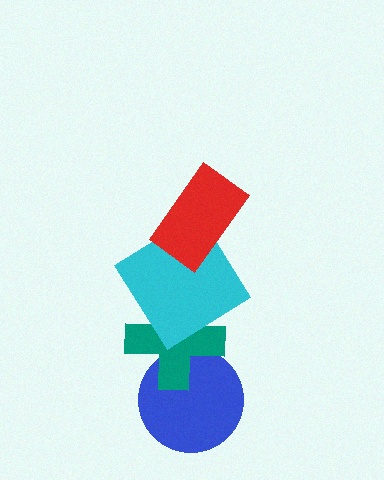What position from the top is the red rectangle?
The red rectangle is 1st from the top.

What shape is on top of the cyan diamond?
The red rectangle is on top of the cyan diamond.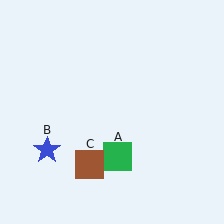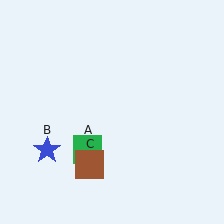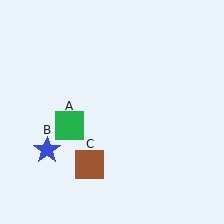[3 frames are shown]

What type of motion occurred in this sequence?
The green square (object A) rotated clockwise around the center of the scene.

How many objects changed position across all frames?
1 object changed position: green square (object A).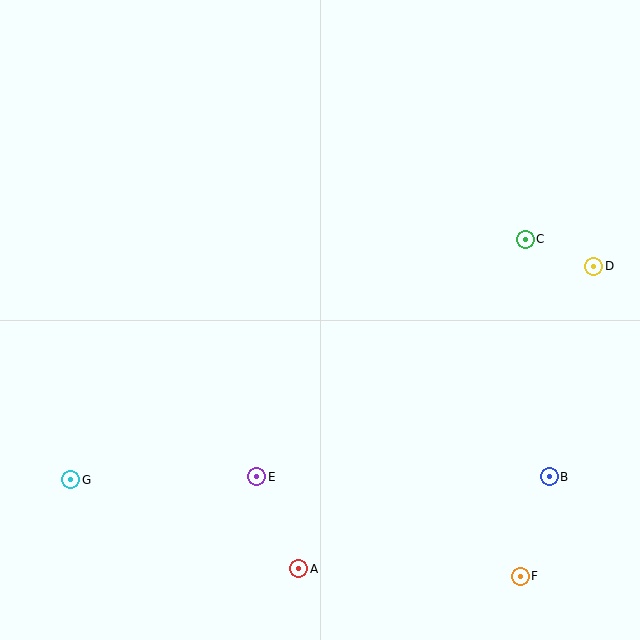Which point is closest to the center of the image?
Point E at (257, 477) is closest to the center.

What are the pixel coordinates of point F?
Point F is at (520, 576).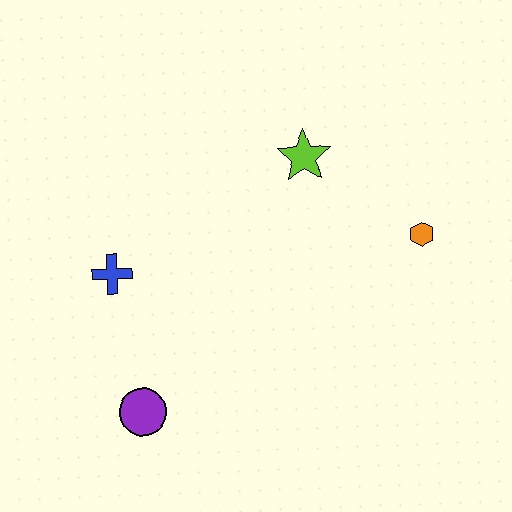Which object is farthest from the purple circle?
The orange hexagon is farthest from the purple circle.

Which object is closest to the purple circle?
The blue cross is closest to the purple circle.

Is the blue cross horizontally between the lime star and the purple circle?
No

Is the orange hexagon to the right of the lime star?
Yes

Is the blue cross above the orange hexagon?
No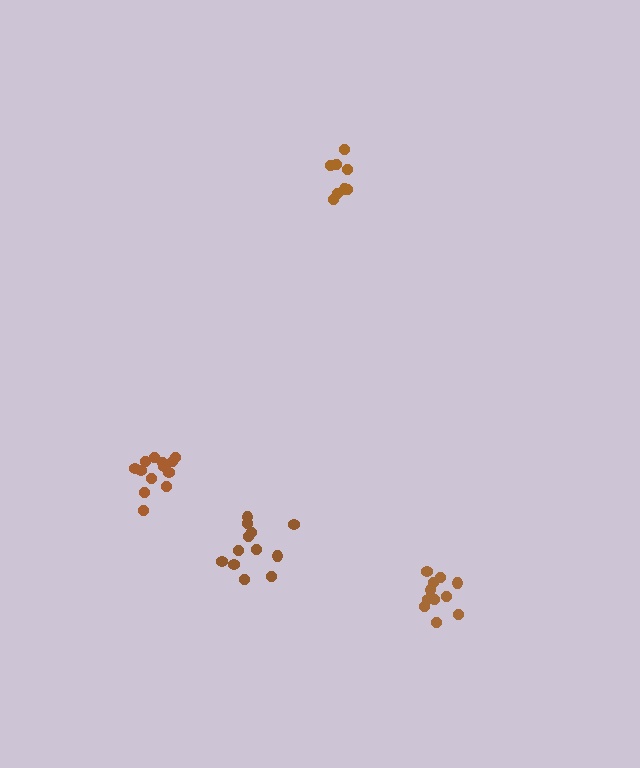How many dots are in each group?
Group 1: 13 dots, Group 2: 12 dots, Group 3: 8 dots, Group 4: 11 dots (44 total).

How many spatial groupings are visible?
There are 4 spatial groupings.